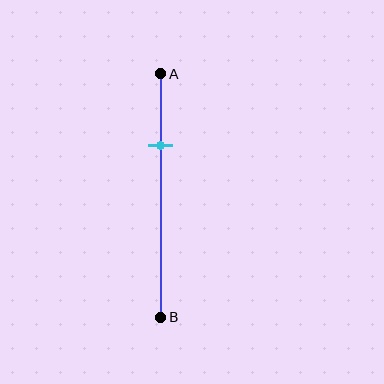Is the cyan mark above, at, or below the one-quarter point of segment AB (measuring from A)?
The cyan mark is below the one-quarter point of segment AB.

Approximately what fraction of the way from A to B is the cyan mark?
The cyan mark is approximately 30% of the way from A to B.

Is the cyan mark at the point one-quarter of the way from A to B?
No, the mark is at about 30% from A, not at the 25% one-quarter point.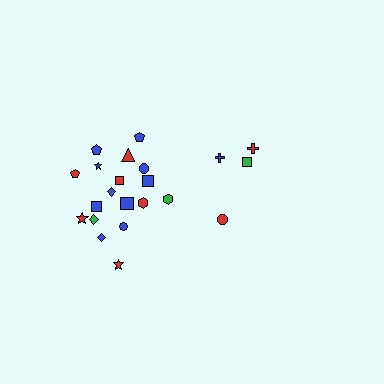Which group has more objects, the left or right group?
The left group.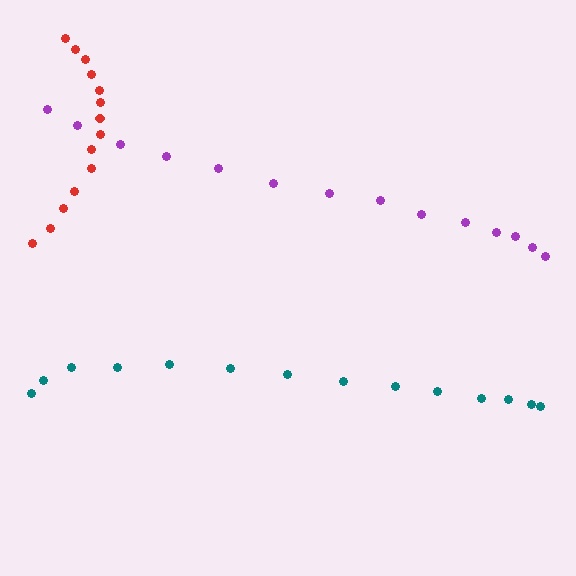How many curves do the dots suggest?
There are 3 distinct paths.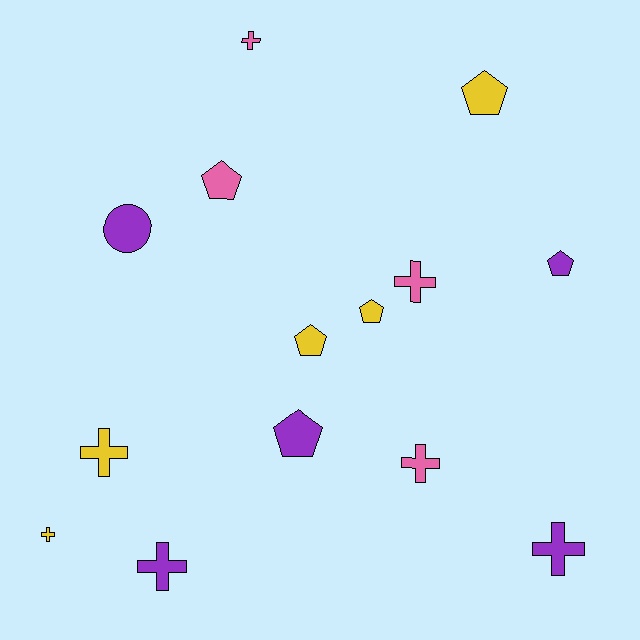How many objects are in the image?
There are 14 objects.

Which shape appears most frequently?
Cross, with 7 objects.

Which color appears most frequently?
Yellow, with 5 objects.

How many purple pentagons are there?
There are 2 purple pentagons.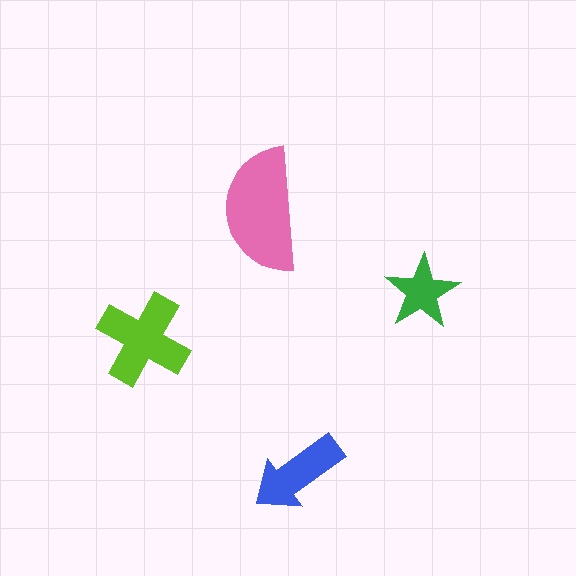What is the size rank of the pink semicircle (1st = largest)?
1st.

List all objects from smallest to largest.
The green star, the blue arrow, the lime cross, the pink semicircle.